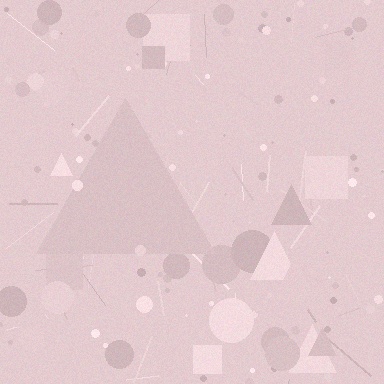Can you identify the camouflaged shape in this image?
The camouflaged shape is a triangle.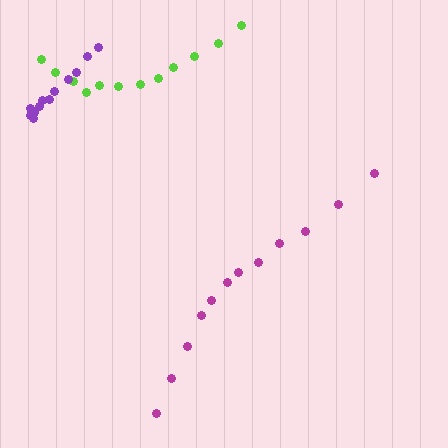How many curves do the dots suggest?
There are 3 distinct paths.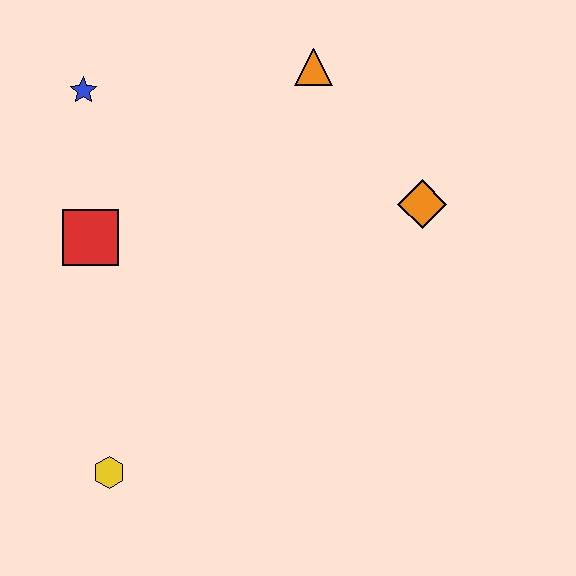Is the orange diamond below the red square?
No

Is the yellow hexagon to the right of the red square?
Yes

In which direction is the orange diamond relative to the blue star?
The orange diamond is to the right of the blue star.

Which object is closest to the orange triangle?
The orange diamond is closest to the orange triangle.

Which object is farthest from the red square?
The orange diamond is farthest from the red square.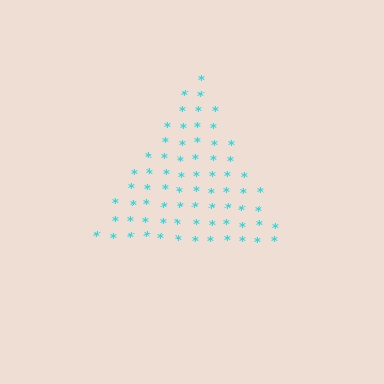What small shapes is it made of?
It is made of small asterisks.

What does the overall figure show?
The overall figure shows a triangle.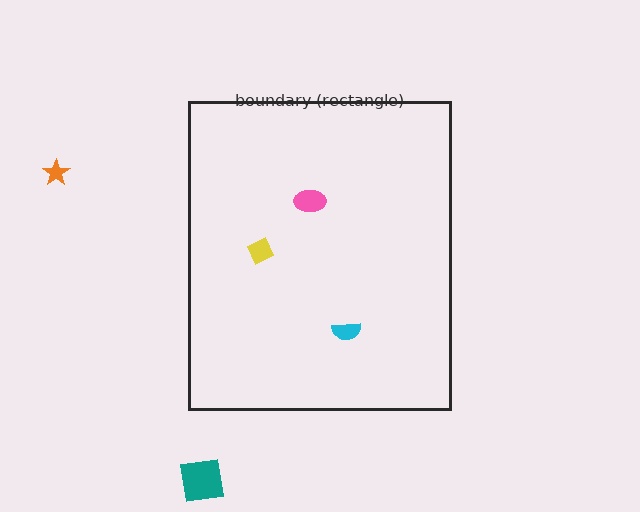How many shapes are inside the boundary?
3 inside, 2 outside.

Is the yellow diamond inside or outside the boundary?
Inside.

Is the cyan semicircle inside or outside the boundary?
Inside.